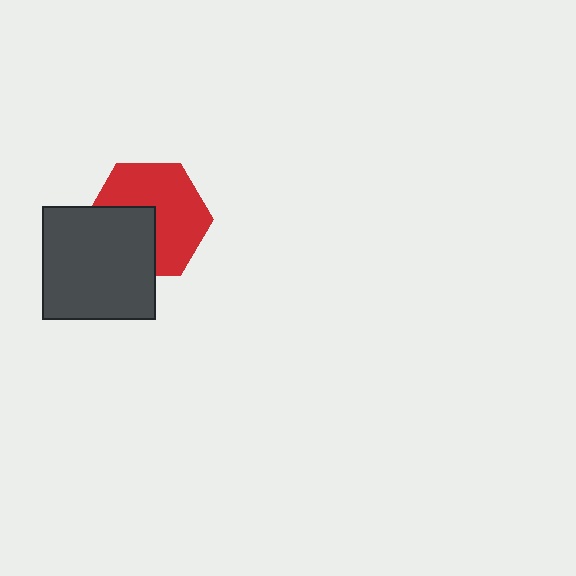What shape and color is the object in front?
The object in front is a dark gray square.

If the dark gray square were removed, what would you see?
You would see the complete red hexagon.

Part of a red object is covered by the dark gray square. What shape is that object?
It is a hexagon.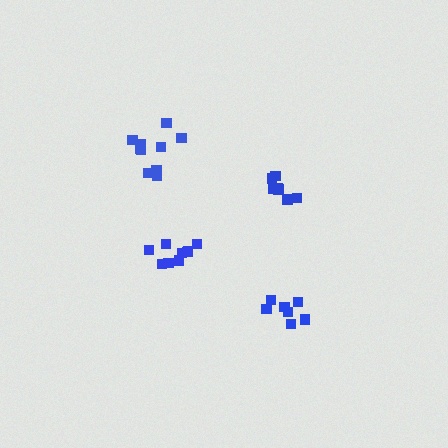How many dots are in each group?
Group 1: 7 dots, Group 2: 7 dots, Group 3: 10 dots, Group 4: 9 dots (33 total).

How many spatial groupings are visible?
There are 4 spatial groupings.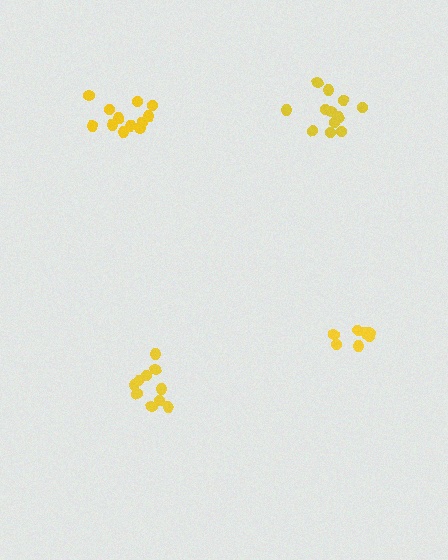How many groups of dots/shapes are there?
There are 4 groups.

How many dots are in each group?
Group 1: 10 dots, Group 2: 12 dots, Group 3: 8 dots, Group 4: 12 dots (42 total).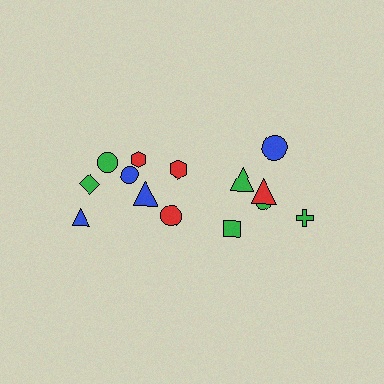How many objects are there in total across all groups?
There are 14 objects.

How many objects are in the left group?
There are 8 objects.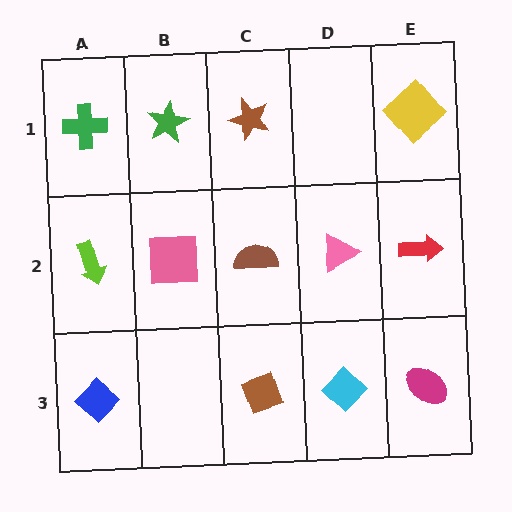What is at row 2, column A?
A lime arrow.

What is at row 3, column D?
A cyan diamond.